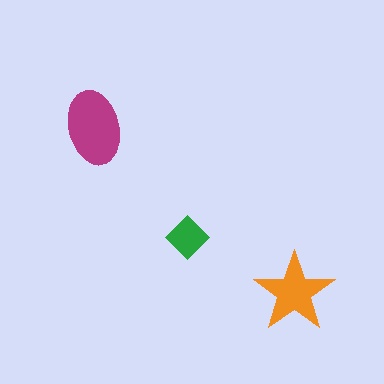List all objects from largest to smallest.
The magenta ellipse, the orange star, the green diamond.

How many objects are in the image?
There are 3 objects in the image.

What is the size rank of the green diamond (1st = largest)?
3rd.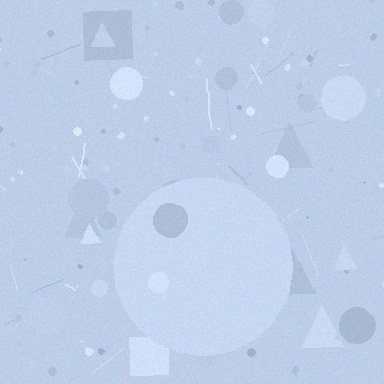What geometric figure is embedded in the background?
A circle is embedded in the background.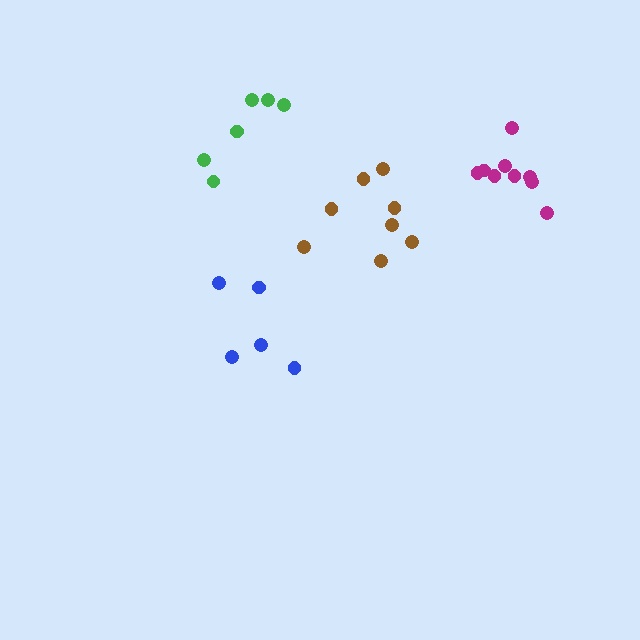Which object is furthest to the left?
The green cluster is leftmost.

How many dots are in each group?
Group 1: 8 dots, Group 2: 9 dots, Group 3: 6 dots, Group 4: 5 dots (28 total).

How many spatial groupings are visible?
There are 4 spatial groupings.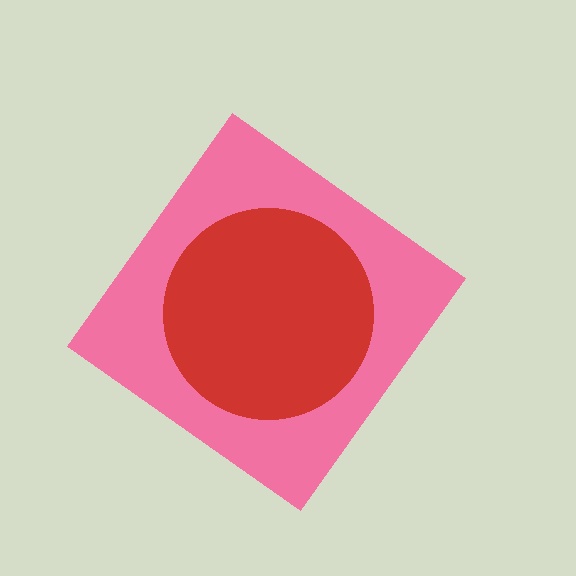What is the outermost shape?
The pink diamond.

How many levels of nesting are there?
2.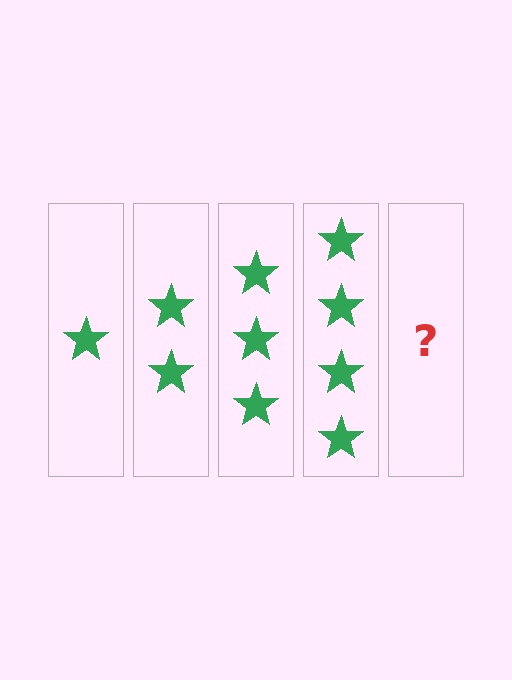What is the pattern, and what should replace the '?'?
The pattern is that each step adds one more star. The '?' should be 5 stars.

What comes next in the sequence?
The next element should be 5 stars.